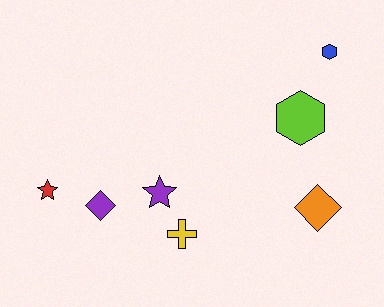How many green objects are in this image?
There are no green objects.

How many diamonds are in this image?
There are 2 diamonds.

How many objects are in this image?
There are 7 objects.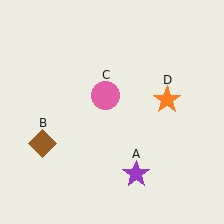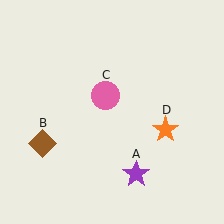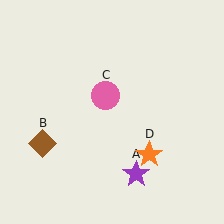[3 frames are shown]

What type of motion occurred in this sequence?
The orange star (object D) rotated clockwise around the center of the scene.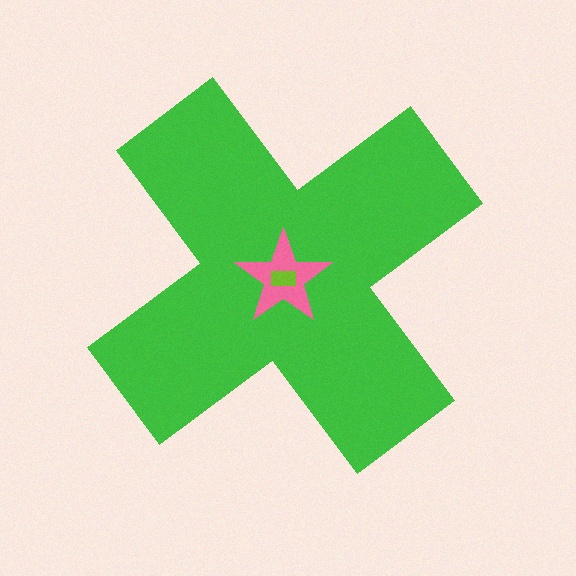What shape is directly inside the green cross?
The pink star.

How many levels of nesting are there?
3.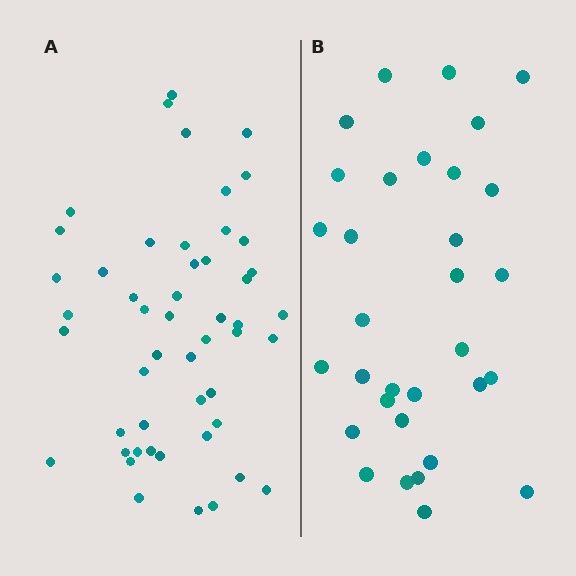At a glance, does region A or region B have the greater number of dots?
Region A (the left region) has more dots.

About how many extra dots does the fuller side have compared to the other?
Region A has approximately 20 more dots than region B.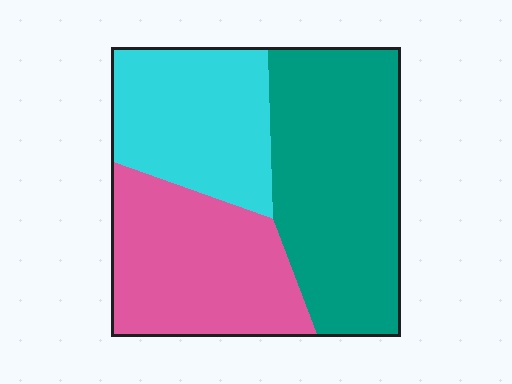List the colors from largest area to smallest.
From largest to smallest: teal, pink, cyan.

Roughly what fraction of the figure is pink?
Pink covers around 30% of the figure.